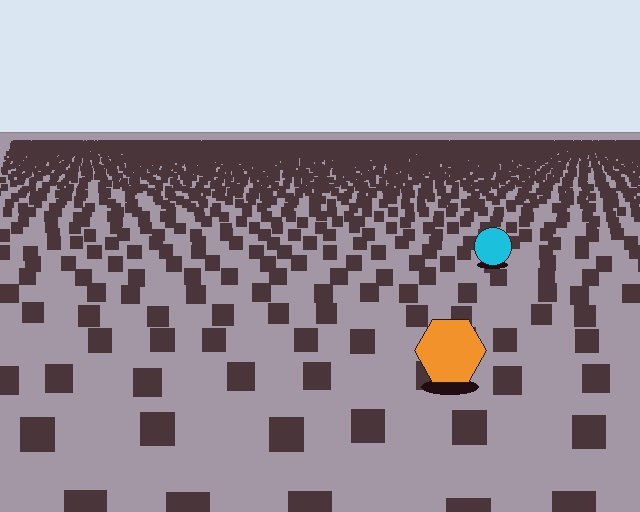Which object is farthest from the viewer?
The cyan circle is farthest from the viewer. It appears smaller and the ground texture around it is denser.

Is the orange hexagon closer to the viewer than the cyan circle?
Yes. The orange hexagon is closer — you can tell from the texture gradient: the ground texture is coarser near it.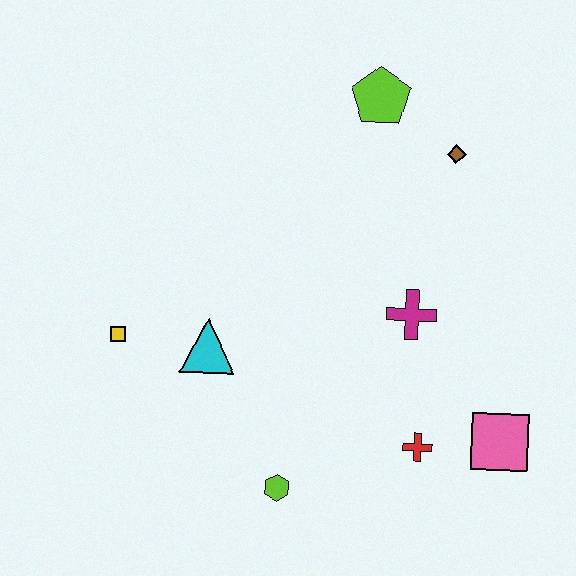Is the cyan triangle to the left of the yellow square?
No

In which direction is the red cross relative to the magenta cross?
The red cross is below the magenta cross.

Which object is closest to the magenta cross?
The red cross is closest to the magenta cross.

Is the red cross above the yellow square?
No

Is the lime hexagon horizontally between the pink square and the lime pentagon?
No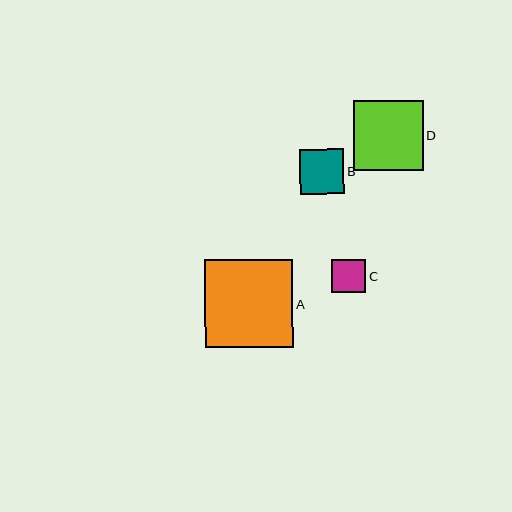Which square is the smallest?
Square C is the smallest with a size of approximately 34 pixels.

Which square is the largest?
Square A is the largest with a size of approximately 88 pixels.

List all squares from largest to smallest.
From largest to smallest: A, D, B, C.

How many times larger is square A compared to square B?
Square A is approximately 2.0 times the size of square B.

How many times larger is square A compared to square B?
Square A is approximately 2.0 times the size of square B.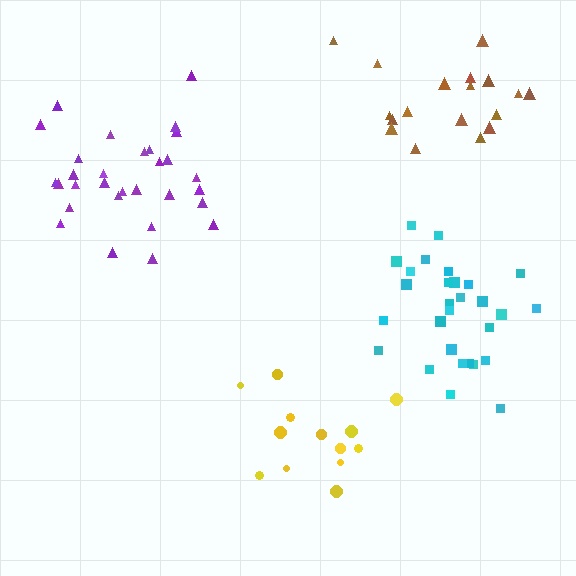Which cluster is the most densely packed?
Cyan.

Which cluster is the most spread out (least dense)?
Yellow.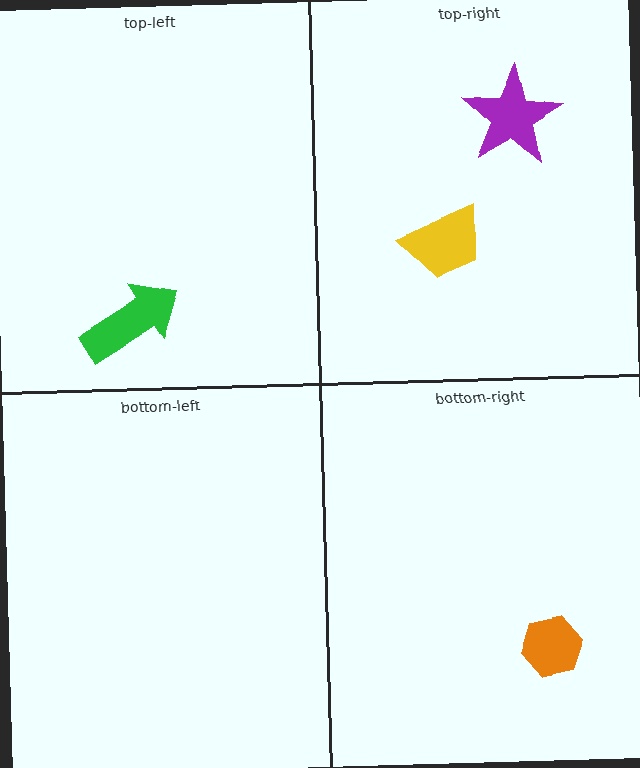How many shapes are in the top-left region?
1.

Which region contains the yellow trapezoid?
The top-right region.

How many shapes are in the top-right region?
2.